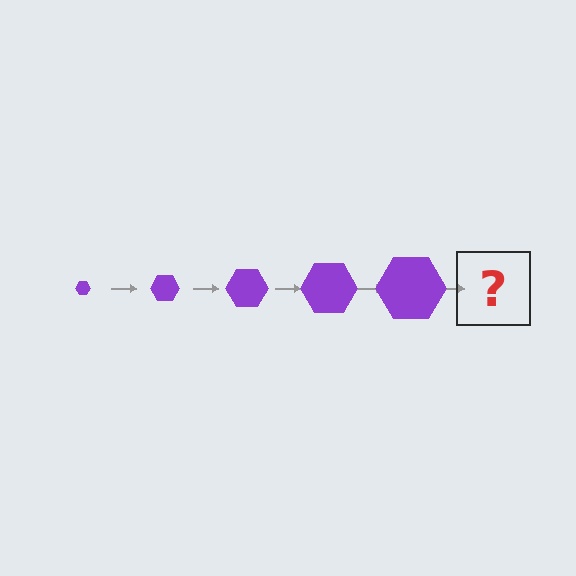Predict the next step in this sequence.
The next step is a purple hexagon, larger than the previous one.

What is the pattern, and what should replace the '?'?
The pattern is that the hexagon gets progressively larger each step. The '?' should be a purple hexagon, larger than the previous one.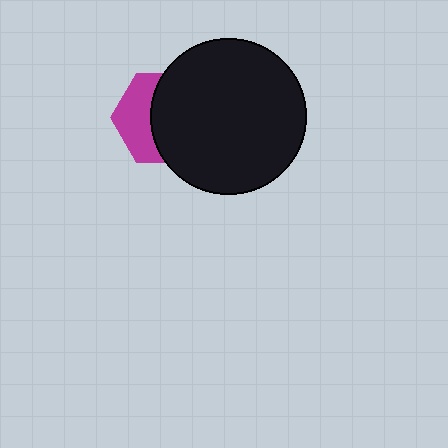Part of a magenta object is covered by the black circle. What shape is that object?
It is a hexagon.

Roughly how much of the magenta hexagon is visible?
A small part of it is visible (roughly 40%).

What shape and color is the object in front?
The object in front is a black circle.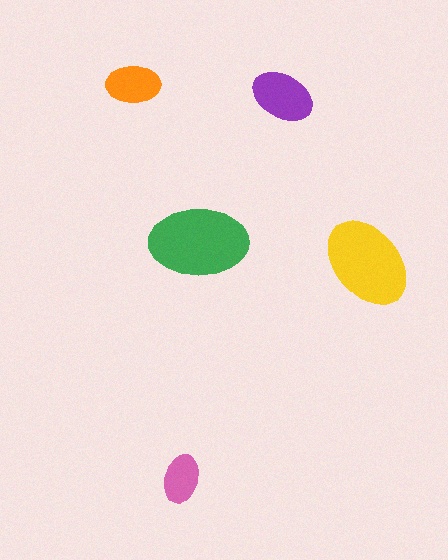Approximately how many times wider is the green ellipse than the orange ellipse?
About 2 times wider.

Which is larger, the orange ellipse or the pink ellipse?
The orange one.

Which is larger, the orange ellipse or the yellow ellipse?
The yellow one.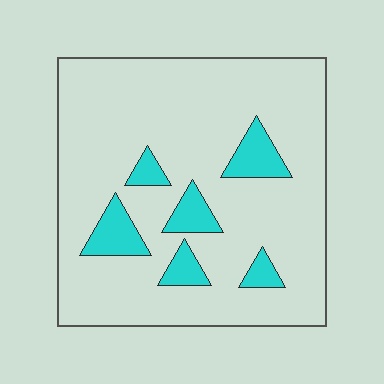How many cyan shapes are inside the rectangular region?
6.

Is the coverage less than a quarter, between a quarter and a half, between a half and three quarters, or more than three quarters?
Less than a quarter.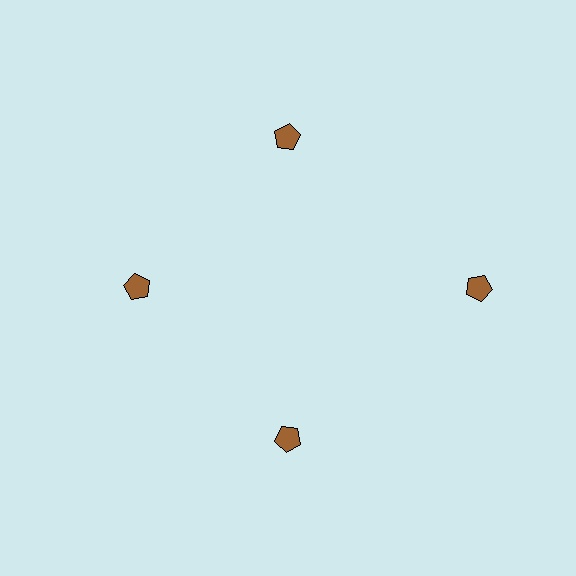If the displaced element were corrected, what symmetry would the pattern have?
It would have 4-fold rotational symmetry — the pattern would map onto itself every 90 degrees.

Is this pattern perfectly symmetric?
No. The 4 brown pentagons are arranged in a ring, but one element near the 3 o'clock position is pushed outward from the center, breaking the 4-fold rotational symmetry.